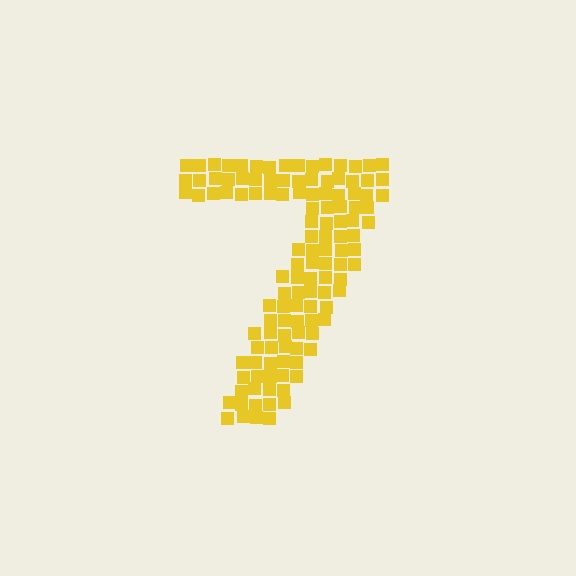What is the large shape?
The large shape is the digit 7.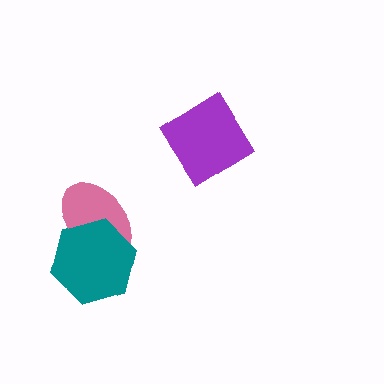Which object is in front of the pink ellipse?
The teal hexagon is in front of the pink ellipse.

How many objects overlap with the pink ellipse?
1 object overlaps with the pink ellipse.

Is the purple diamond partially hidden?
No, no other shape covers it.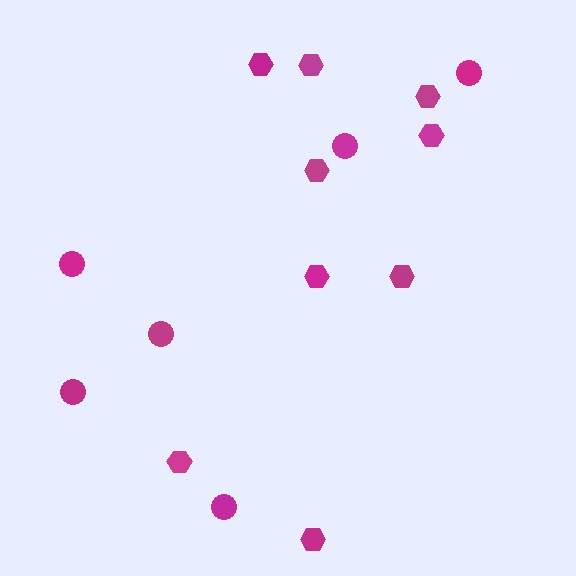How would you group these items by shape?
There are 2 groups: one group of circles (6) and one group of hexagons (9).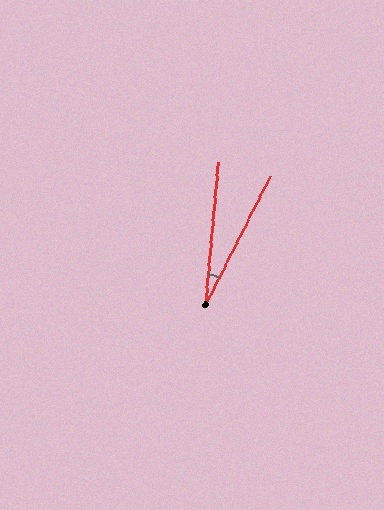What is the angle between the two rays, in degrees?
Approximately 22 degrees.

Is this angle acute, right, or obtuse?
It is acute.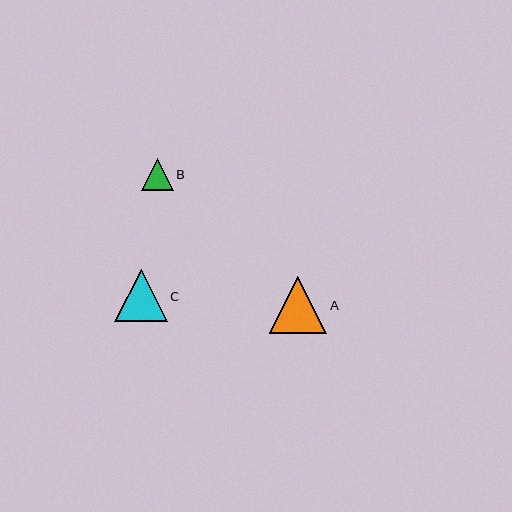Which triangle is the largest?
Triangle A is the largest with a size of approximately 58 pixels.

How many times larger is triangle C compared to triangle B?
Triangle C is approximately 1.6 times the size of triangle B.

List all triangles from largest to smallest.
From largest to smallest: A, C, B.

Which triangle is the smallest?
Triangle B is the smallest with a size of approximately 32 pixels.